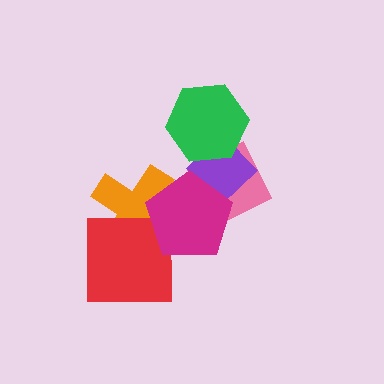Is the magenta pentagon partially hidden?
No, no other shape covers it.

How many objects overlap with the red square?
2 objects overlap with the red square.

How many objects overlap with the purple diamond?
3 objects overlap with the purple diamond.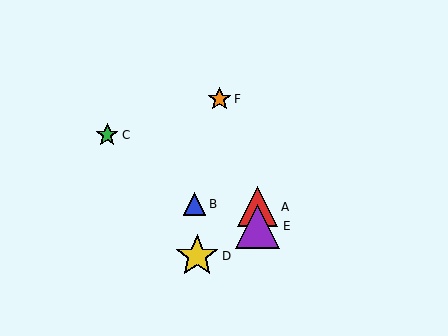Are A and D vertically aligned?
No, A is at x≈258 and D is at x≈197.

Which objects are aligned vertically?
Objects A, E are aligned vertically.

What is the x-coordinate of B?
Object B is at x≈195.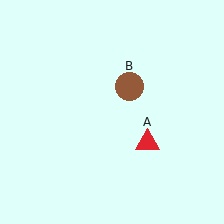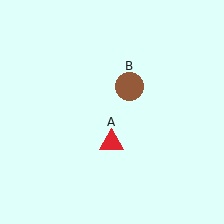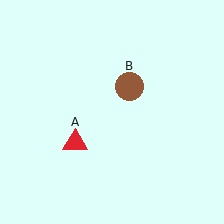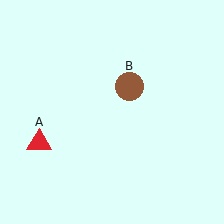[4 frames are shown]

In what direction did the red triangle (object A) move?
The red triangle (object A) moved left.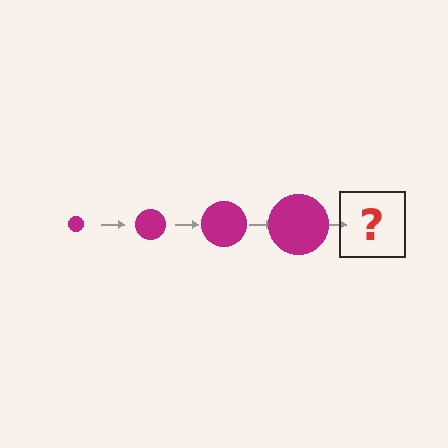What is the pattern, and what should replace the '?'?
The pattern is that the circle gets progressively larger each step. The '?' should be a magenta circle, larger than the previous one.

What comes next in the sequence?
The next element should be a magenta circle, larger than the previous one.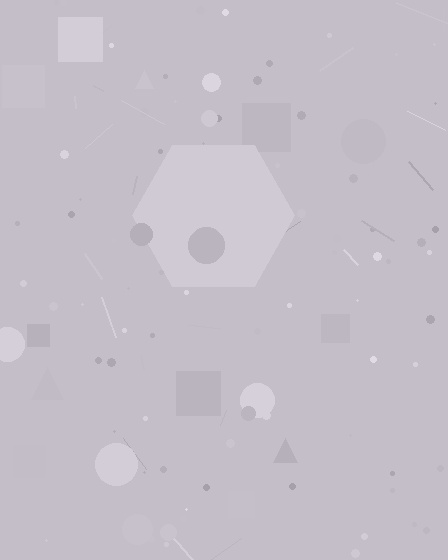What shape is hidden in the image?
A hexagon is hidden in the image.